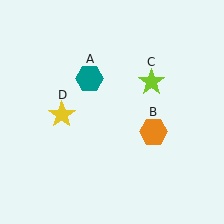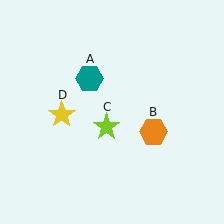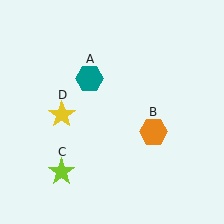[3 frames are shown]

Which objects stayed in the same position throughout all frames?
Teal hexagon (object A) and orange hexagon (object B) and yellow star (object D) remained stationary.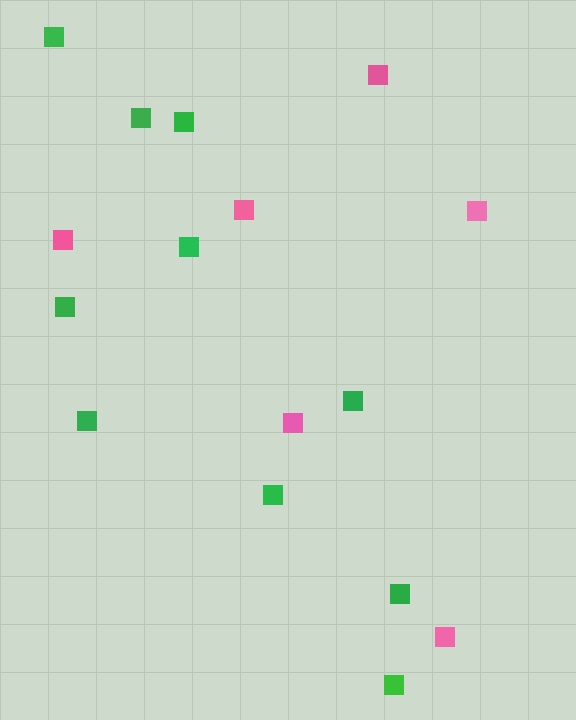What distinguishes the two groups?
There are 2 groups: one group of pink squares (6) and one group of green squares (10).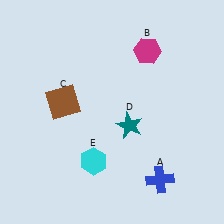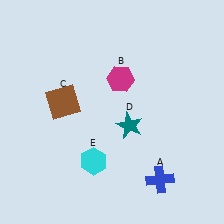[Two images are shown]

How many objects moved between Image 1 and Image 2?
1 object moved between the two images.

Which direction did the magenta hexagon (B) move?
The magenta hexagon (B) moved down.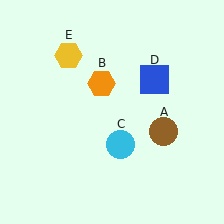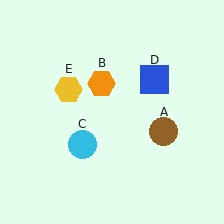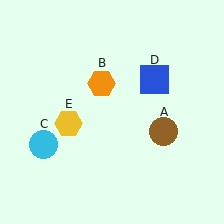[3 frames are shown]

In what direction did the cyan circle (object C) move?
The cyan circle (object C) moved left.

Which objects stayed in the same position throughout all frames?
Brown circle (object A) and orange hexagon (object B) and blue square (object D) remained stationary.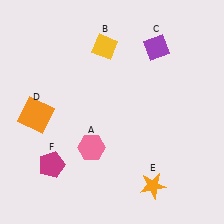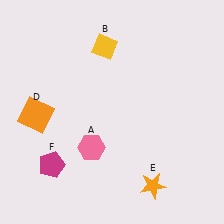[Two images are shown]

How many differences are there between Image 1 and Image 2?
There is 1 difference between the two images.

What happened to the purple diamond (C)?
The purple diamond (C) was removed in Image 2. It was in the top-right area of Image 1.